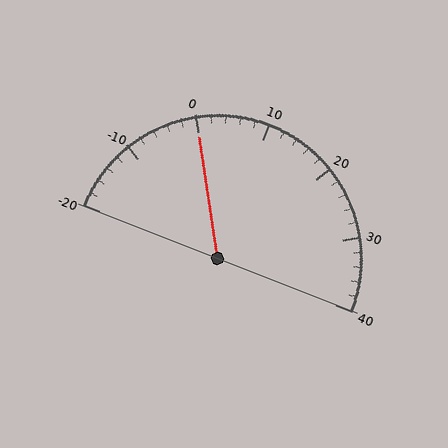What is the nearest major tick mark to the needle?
The nearest major tick mark is 0.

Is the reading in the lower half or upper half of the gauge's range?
The reading is in the lower half of the range (-20 to 40).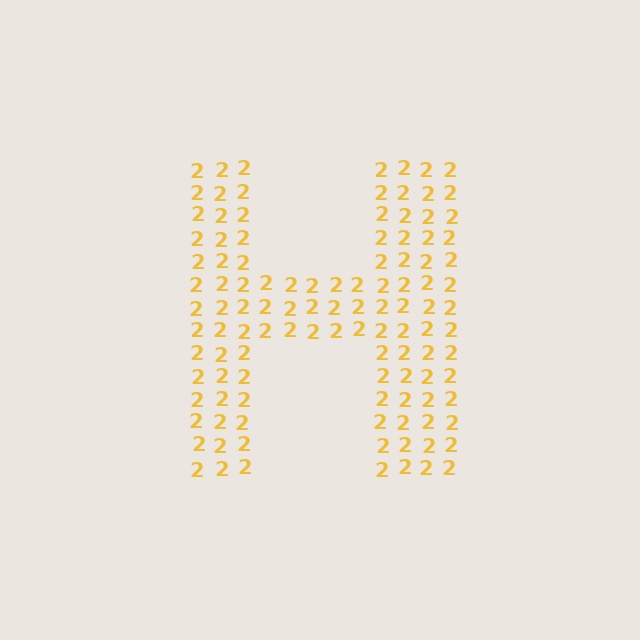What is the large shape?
The large shape is the letter H.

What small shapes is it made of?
It is made of small digit 2's.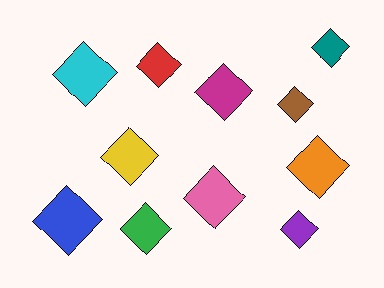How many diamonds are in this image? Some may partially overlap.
There are 11 diamonds.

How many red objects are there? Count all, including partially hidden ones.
There is 1 red object.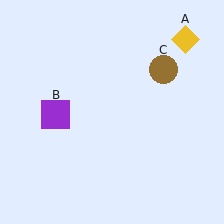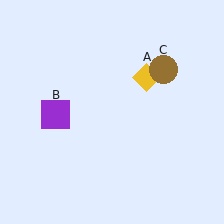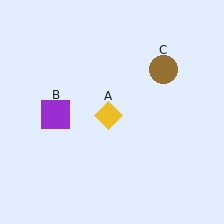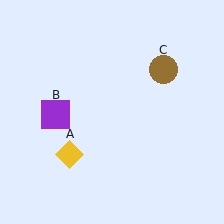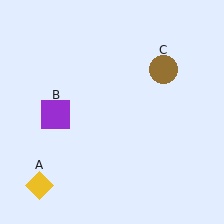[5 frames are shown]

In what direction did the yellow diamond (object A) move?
The yellow diamond (object A) moved down and to the left.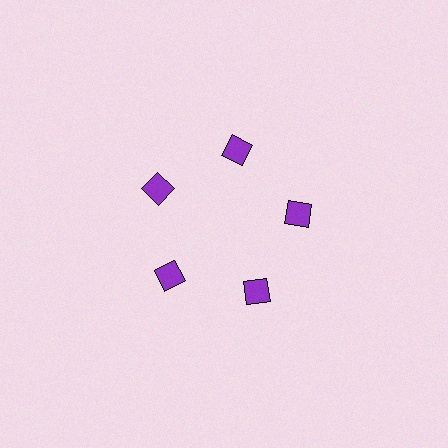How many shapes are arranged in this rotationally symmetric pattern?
There are 5 shapes, arranged in 5 groups of 1.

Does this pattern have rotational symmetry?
Yes, this pattern has 5-fold rotational symmetry. It looks the same after rotating 72 degrees around the center.